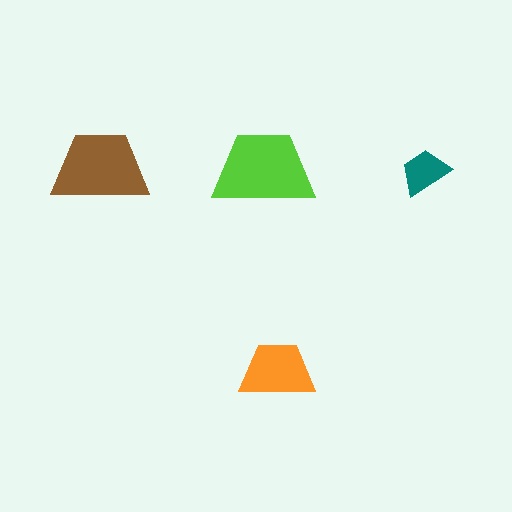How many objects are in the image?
There are 4 objects in the image.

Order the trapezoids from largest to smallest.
the lime one, the brown one, the orange one, the teal one.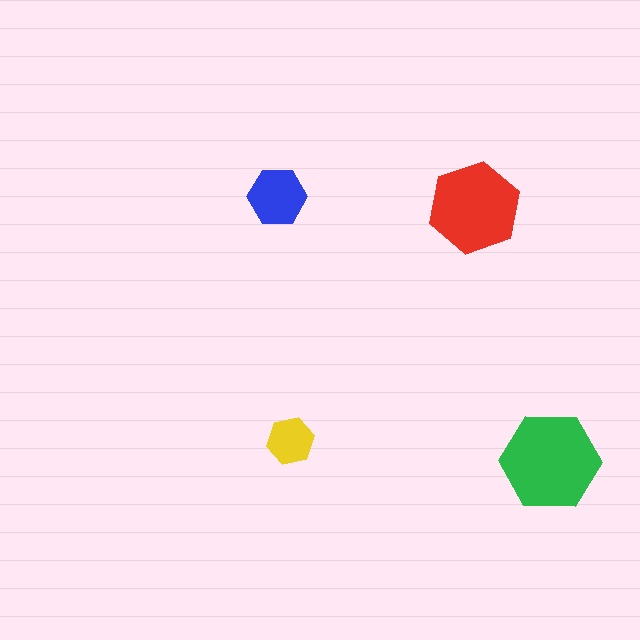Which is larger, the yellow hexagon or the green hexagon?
The green one.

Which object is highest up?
The blue hexagon is topmost.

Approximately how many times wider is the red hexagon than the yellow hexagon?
About 2 times wider.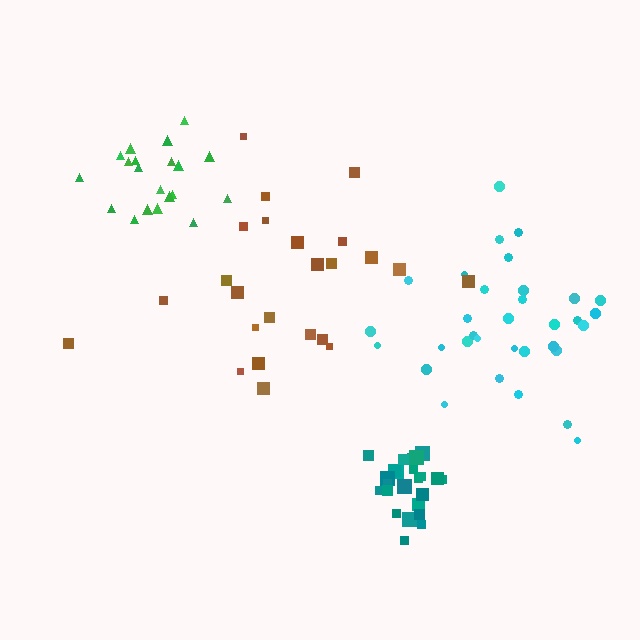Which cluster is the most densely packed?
Teal.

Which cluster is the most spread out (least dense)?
Brown.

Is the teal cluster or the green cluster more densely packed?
Teal.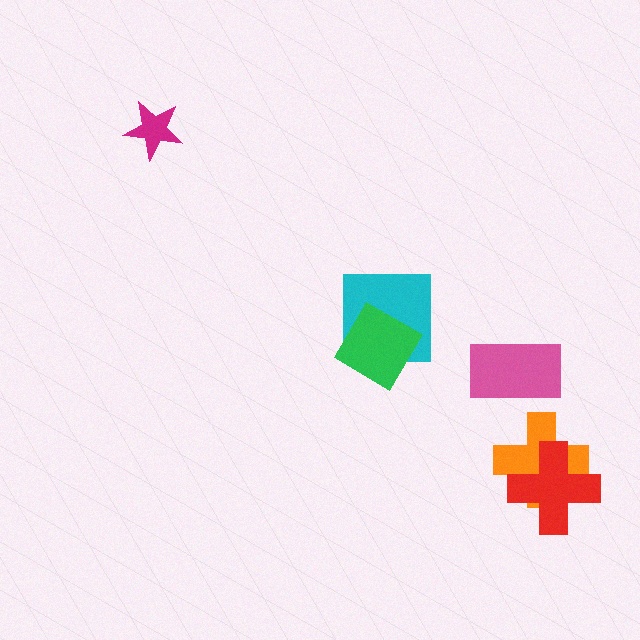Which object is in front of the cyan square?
The green diamond is in front of the cyan square.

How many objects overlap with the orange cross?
1 object overlaps with the orange cross.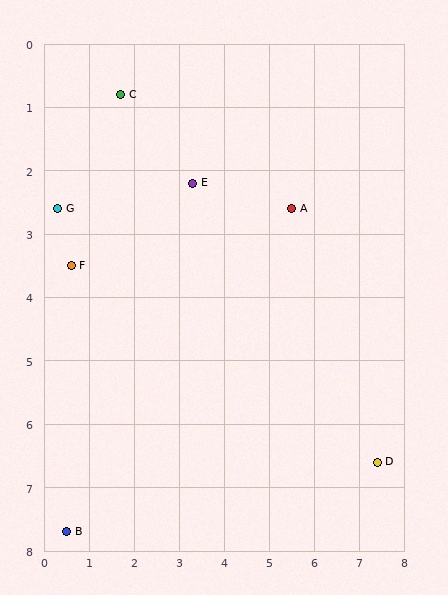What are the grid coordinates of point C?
Point C is at approximately (1.7, 0.8).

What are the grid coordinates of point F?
Point F is at approximately (0.6, 3.5).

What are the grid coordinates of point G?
Point G is at approximately (0.3, 2.6).